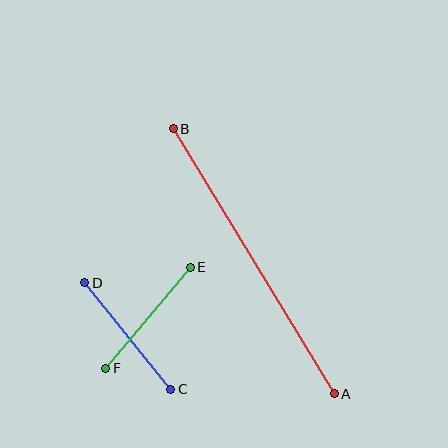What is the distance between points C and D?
The distance is approximately 137 pixels.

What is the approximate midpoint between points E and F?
The midpoint is at approximately (148, 318) pixels.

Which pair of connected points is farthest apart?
Points A and B are farthest apart.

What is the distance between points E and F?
The distance is approximately 131 pixels.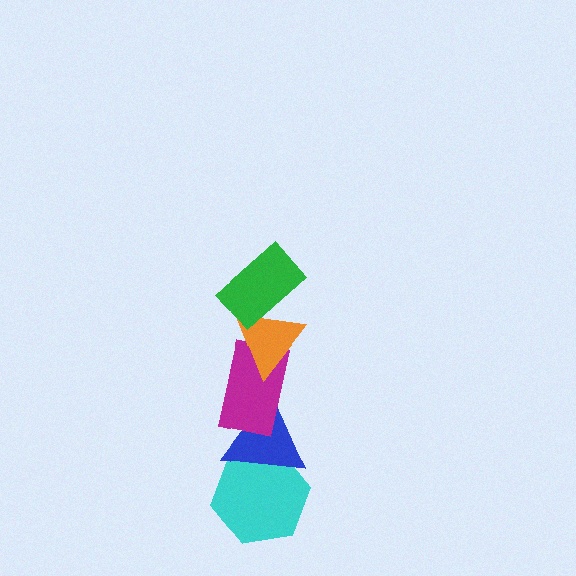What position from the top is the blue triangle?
The blue triangle is 4th from the top.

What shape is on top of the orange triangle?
The green rectangle is on top of the orange triangle.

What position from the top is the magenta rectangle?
The magenta rectangle is 3rd from the top.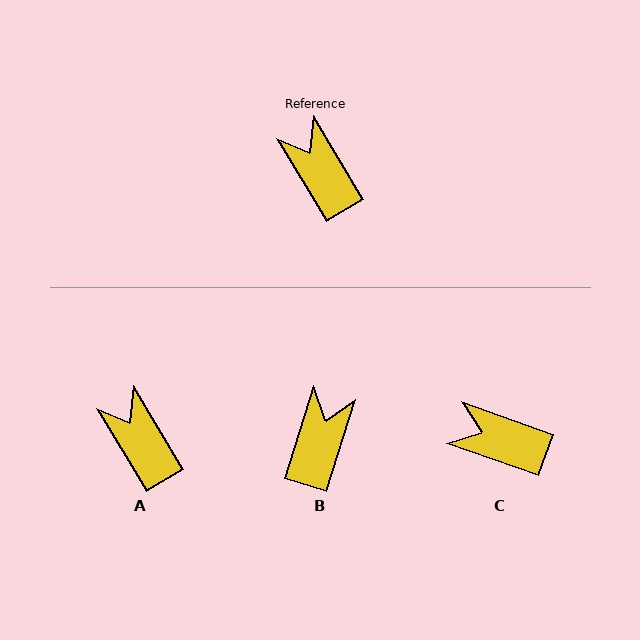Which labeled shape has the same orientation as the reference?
A.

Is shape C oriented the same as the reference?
No, it is off by about 40 degrees.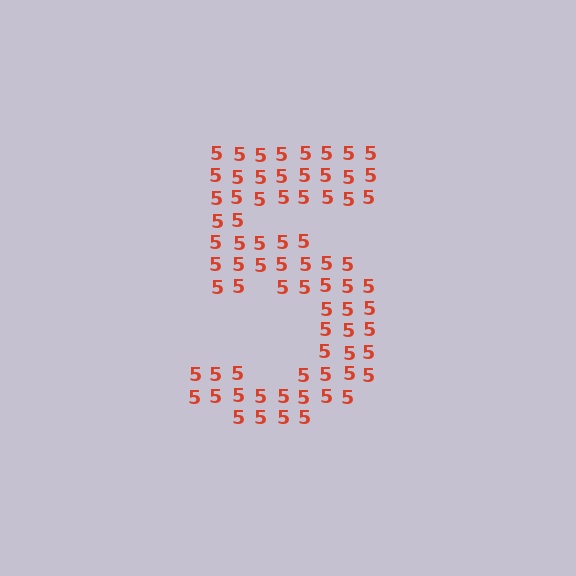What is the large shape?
The large shape is the digit 5.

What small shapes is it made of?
It is made of small digit 5's.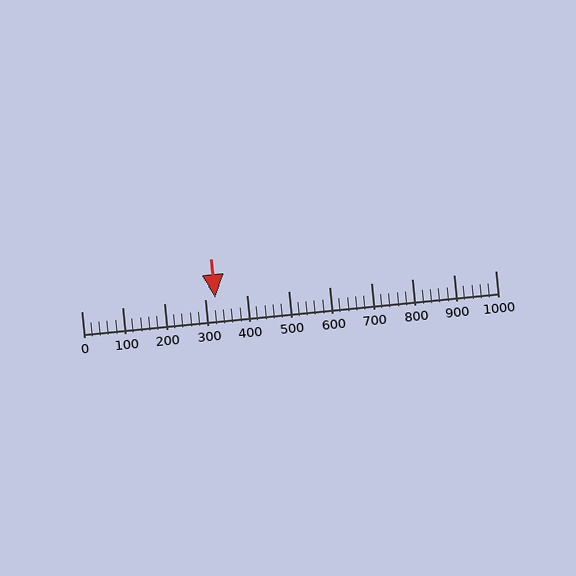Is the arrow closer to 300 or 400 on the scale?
The arrow is closer to 300.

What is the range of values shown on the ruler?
The ruler shows values from 0 to 1000.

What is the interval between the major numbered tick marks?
The major tick marks are spaced 100 units apart.